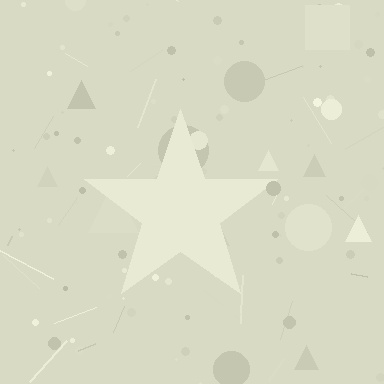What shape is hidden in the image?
A star is hidden in the image.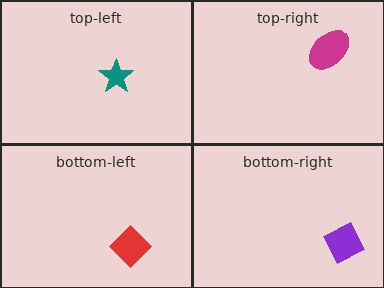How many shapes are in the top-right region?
1.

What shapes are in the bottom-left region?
The red diamond.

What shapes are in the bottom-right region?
The purple square.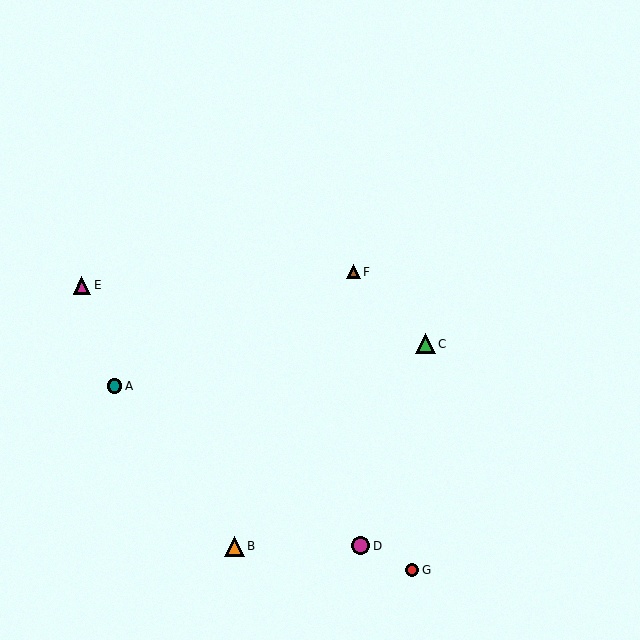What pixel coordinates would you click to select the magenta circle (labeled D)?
Click at (361, 546) to select the magenta circle D.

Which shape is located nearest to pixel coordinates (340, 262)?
The brown triangle (labeled F) at (353, 272) is nearest to that location.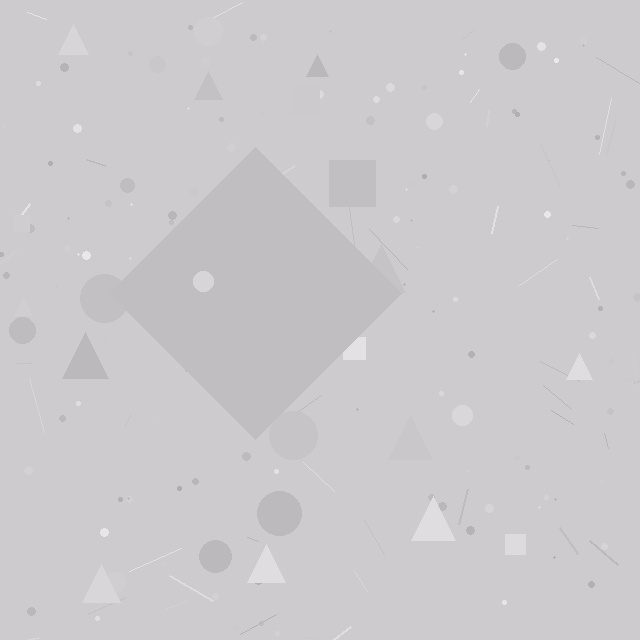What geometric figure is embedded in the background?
A diamond is embedded in the background.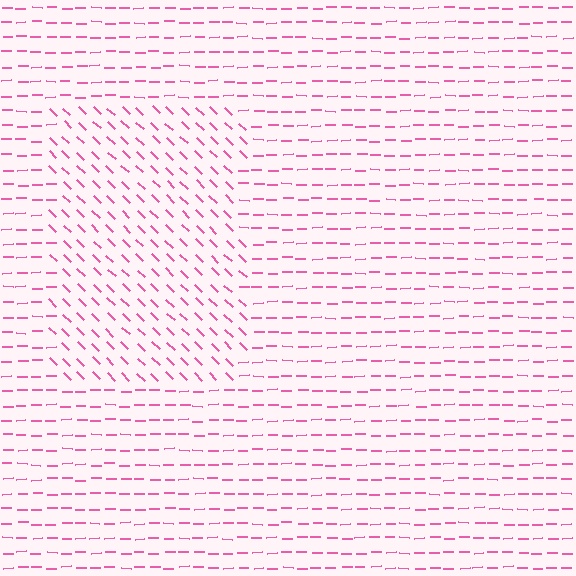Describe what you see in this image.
The image is filled with small pink line segments. A rectangle region in the image has lines oriented differently from the surrounding lines, creating a visible texture boundary.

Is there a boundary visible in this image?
Yes, there is a texture boundary formed by a change in line orientation.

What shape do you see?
I see a rectangle.